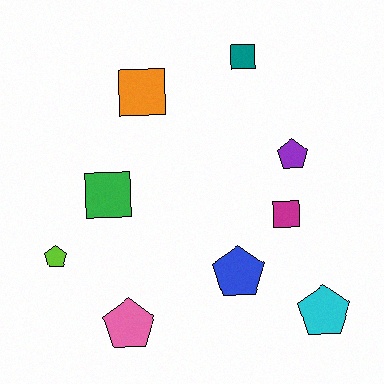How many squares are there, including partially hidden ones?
There are 4 squares.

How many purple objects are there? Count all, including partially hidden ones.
There is 1 purple object.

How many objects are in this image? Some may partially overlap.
There are 9 objects.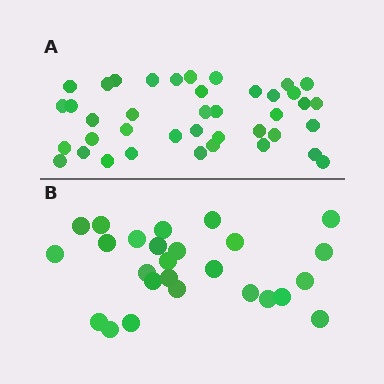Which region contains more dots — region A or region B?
Region A (the top region) has more dots.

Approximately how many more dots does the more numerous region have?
Region A has approximately 15 more dots than region B.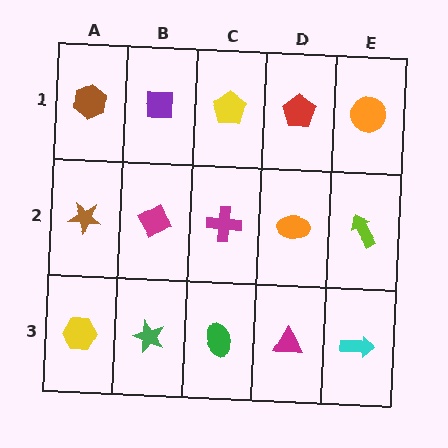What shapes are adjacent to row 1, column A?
A brown star (row 2, column A), a purple square (row 1, column B).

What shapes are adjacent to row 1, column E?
A lime arrow (row 2, column E), a red pentagon (row 1, column D).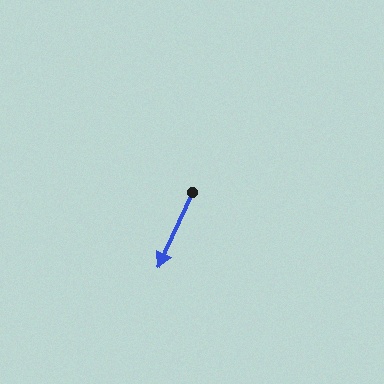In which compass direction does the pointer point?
Southwest.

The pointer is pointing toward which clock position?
Roughly 7 o'clock.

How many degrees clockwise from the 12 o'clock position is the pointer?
Approximately 205 degrees.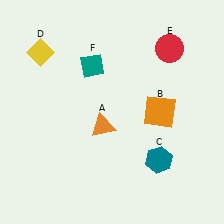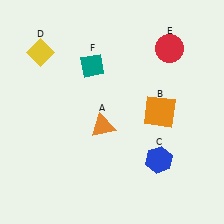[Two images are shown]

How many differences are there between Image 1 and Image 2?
There is 1 difference between the two images.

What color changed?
The hexagon (C) changed from teal in Image 1 to blue in Image 2.